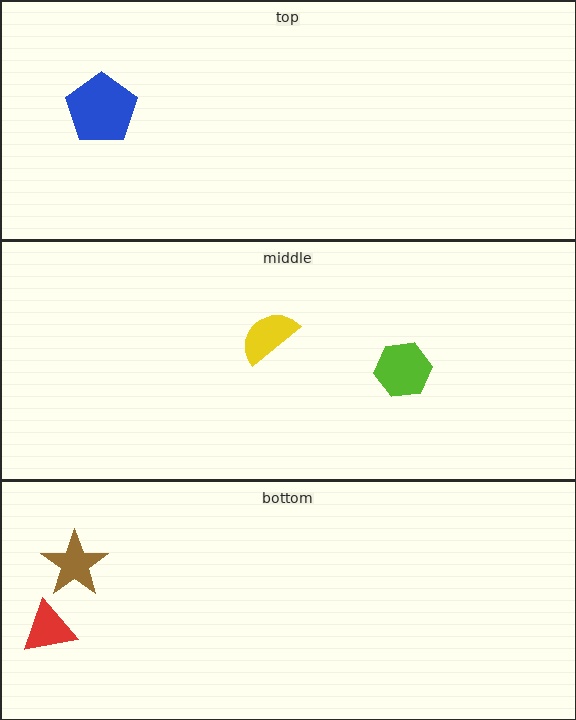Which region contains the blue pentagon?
The top region.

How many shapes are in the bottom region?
2.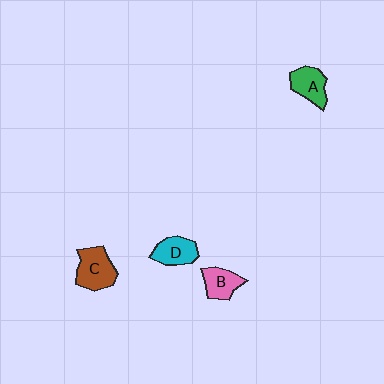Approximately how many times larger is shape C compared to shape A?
Approximately 1.3 times.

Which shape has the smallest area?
Shape B (pink).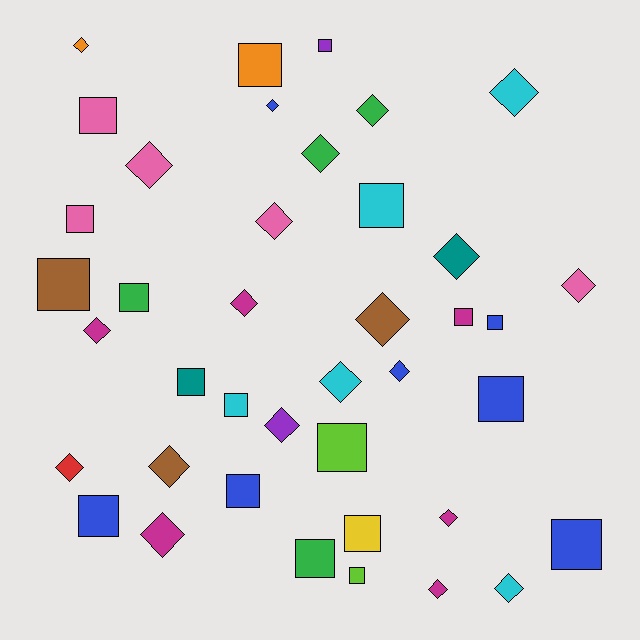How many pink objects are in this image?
There are 5 pink objects.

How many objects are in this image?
There are 40 objects.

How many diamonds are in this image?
There are 21 diamonds.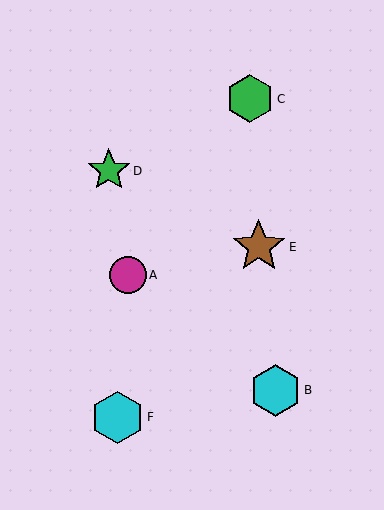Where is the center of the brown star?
The center of the brown star is at (259, 247).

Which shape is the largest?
The brown star (labeled E) is the largest.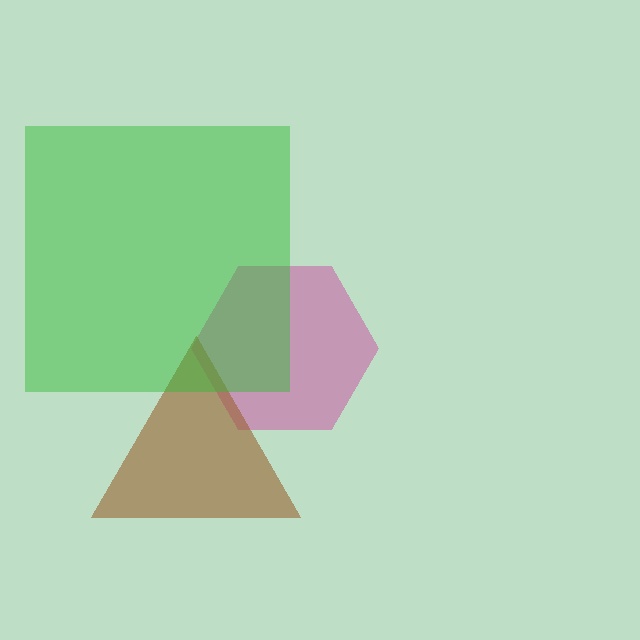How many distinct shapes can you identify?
There are 3 distinct shapes: a magenta hexagon, a brown triangle, a green square.